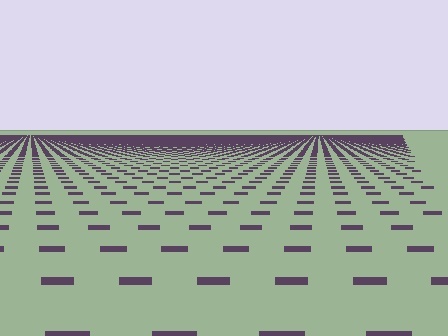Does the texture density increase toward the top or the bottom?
Density increases toward the top.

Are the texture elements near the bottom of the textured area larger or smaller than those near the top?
Larger. Near the bottom, elements are closer to the viewer and appear at a bigger on-screen size.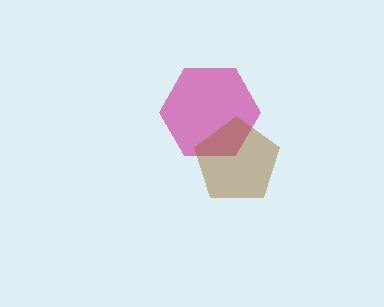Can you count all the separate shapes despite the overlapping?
Yes, there are 2 separate shapes.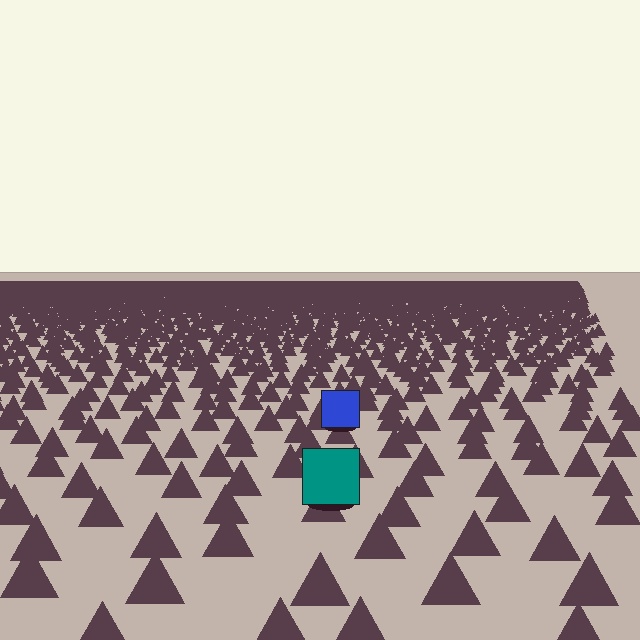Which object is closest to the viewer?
The teal square is closest. The texture marks near it are larger and more spread out.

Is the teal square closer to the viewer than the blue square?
Yes. The teal square is closer — you can tell from the texture gradient: the ground texture is coarser near it.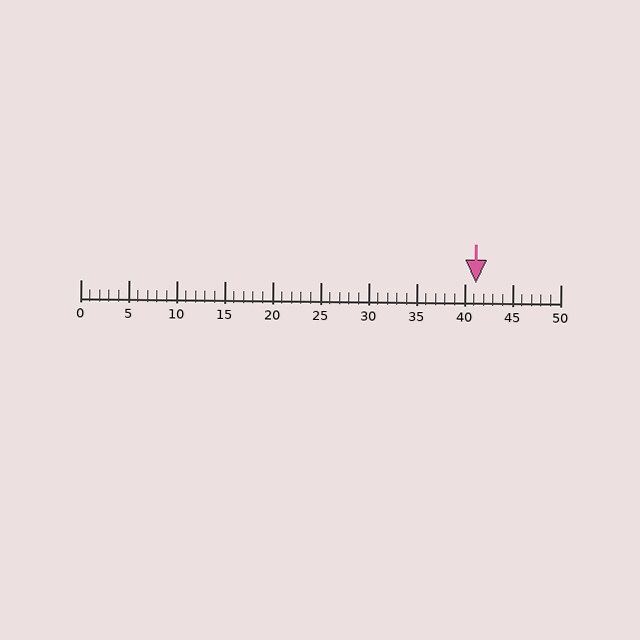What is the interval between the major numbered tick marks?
The major tick marks are spaced 5 units apart.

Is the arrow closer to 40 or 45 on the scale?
The arrow is closer to 40.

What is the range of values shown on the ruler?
The ruler shows values from 0 to 50.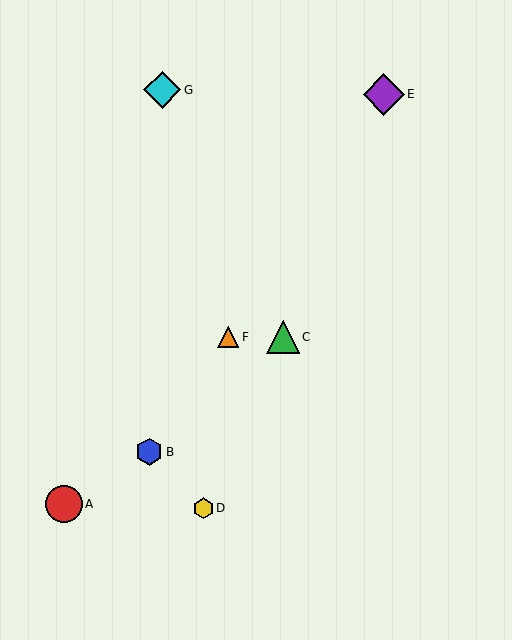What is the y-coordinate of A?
Object A is at y≈504.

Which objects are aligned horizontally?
Objects C, F are aligned horizontally.